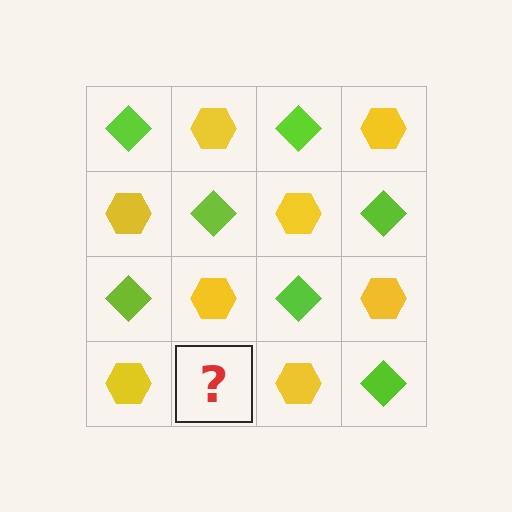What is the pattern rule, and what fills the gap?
The rule is that it alternates lime diamond and yellow hexagon in a checkerboard pattern. The gap should be filled with a lime diamond.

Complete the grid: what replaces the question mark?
The question mark should be replaced with a lime diamond.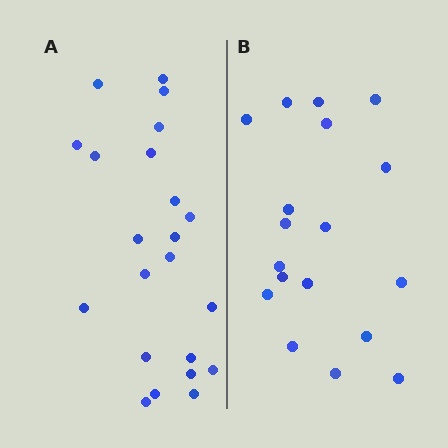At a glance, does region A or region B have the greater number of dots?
Region A (the left region) has more dots.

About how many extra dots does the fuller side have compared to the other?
Region A has about 4 more dots than region B.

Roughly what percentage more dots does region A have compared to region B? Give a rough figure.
About 20% more.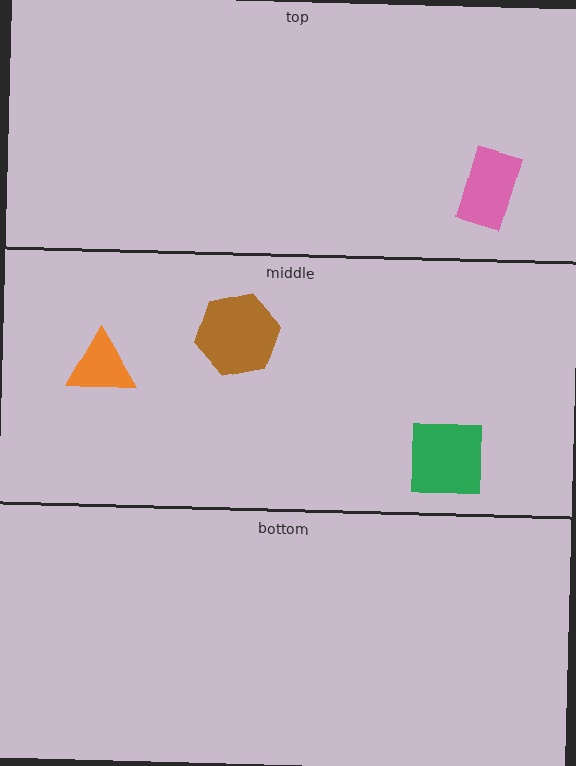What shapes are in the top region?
The pink rectangle.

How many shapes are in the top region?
1.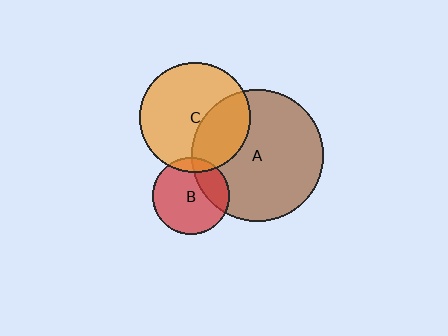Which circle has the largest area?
Circle A (brown).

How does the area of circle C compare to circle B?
Approximately 2.1 times.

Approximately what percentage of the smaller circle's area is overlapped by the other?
Approximately 35%.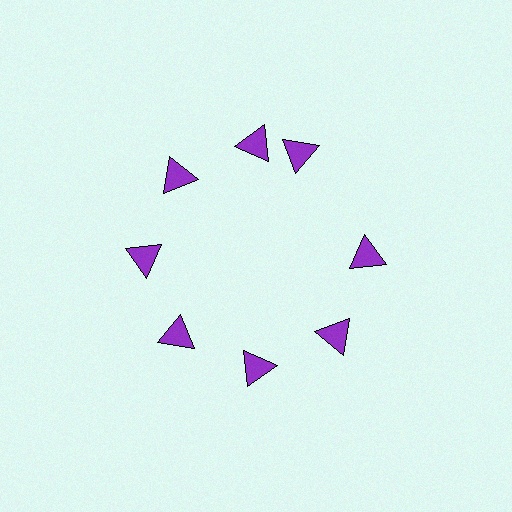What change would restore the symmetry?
The symmetry would be restored by rotating it back into even spacing with its neighbors so that all 8 triangles sit at equal angles and equal distance from the center.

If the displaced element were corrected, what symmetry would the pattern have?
It would have 8-fold rotational symmetry — the pattern would map onto itself every 45 degrees.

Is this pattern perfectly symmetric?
No. The 8 purple triangles are arranged in a ring, but one element near the 2 o'clock position is rotated out of alignment along the ring, breaking the 8-fold rotational symmetry.